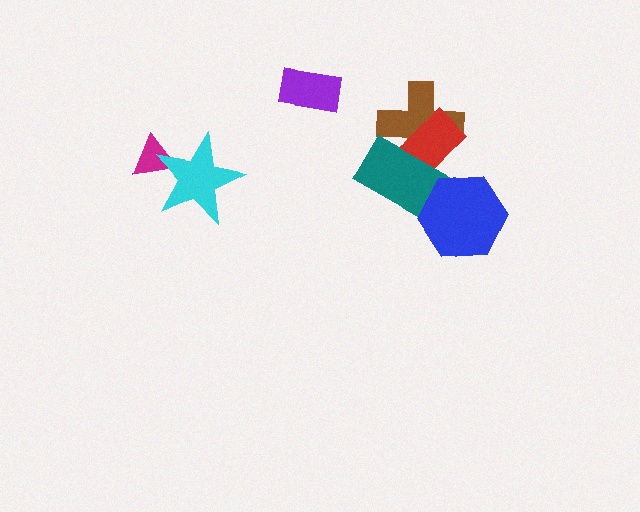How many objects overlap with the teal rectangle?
3 objects overlap with the teal rectangle.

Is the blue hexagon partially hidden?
No, no other shape covers it.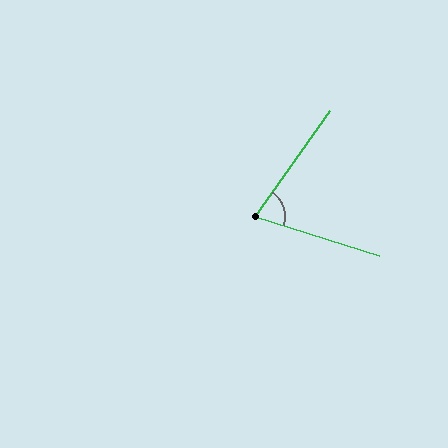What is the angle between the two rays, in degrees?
Approximately 72 degrees.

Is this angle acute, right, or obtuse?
It is acute.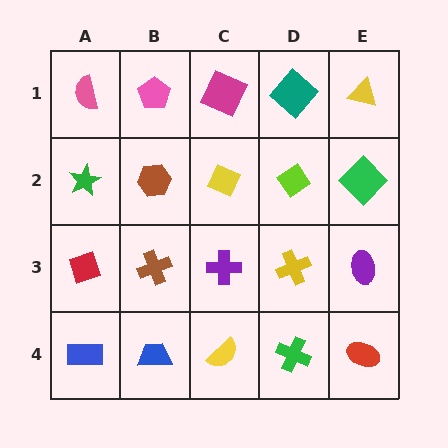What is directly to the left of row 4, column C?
A blue trapezoid.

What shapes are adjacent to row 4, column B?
A brown cross (row 3, column B), a blue rectangle (row 4, column A), a yellow semicircle (row 4, column C).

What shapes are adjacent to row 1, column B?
A brown hexagon (row 2, column B), a pink semicircle (row 1, column A), a magenta square (row 1, column C).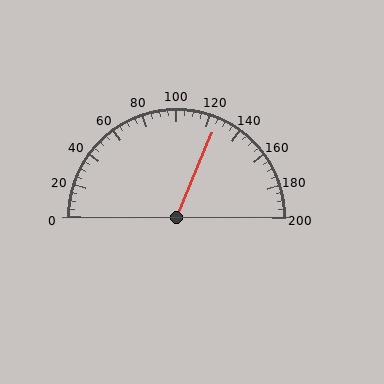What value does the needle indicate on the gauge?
The needle indicates approximately 125.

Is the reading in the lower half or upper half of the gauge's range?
The reading is in the upper half of the range (0 to 200).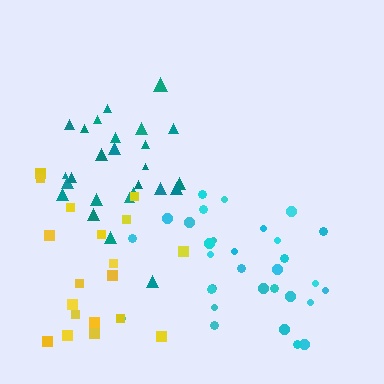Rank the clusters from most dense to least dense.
teal, cyan, yellow.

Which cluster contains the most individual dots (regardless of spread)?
Cyan (31).